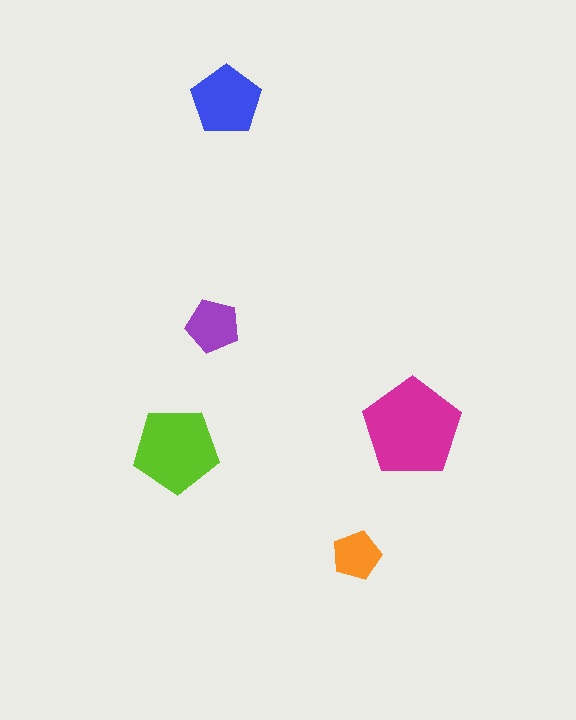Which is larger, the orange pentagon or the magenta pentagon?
The magenta one.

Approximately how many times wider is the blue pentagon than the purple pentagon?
About 1.5 times wider.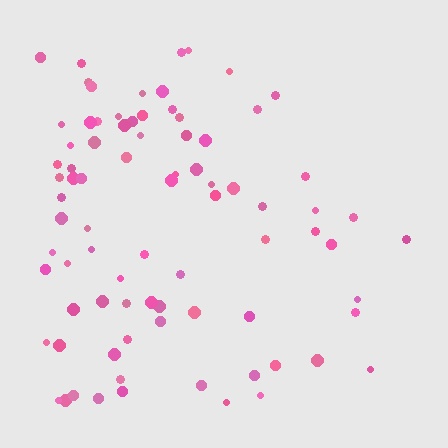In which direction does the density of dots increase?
From right to left, with the left side densest.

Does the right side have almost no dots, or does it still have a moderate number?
Still a moderate number, just noticeably fewer than the left.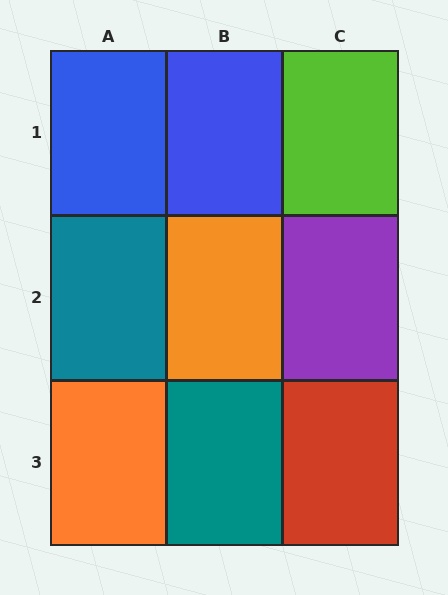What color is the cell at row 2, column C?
Purple.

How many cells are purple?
1 cell is purple.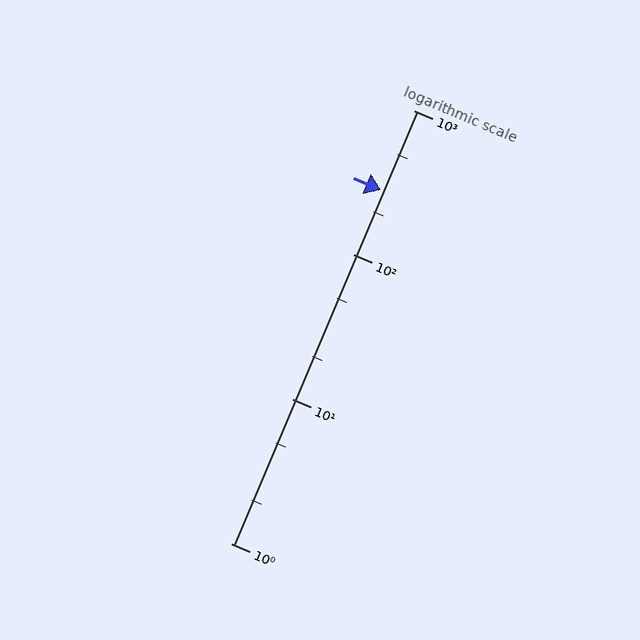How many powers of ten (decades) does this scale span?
The scale spans 3 decades, from 1 to 1000.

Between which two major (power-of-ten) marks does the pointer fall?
The pointer is between 100 and 1000.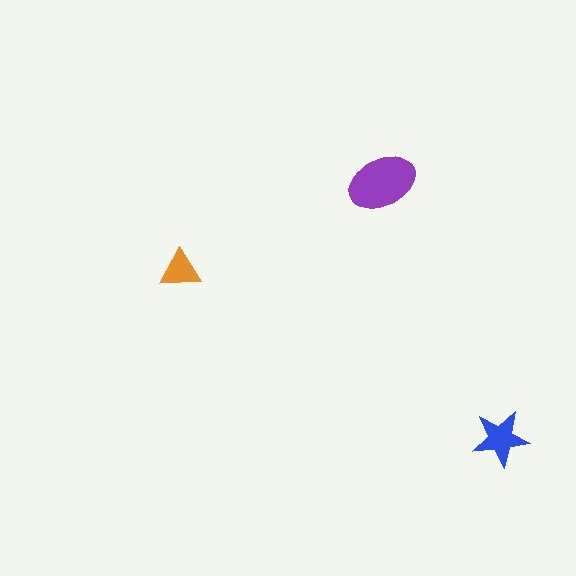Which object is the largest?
The purple ellipse.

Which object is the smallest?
The orange triangle.